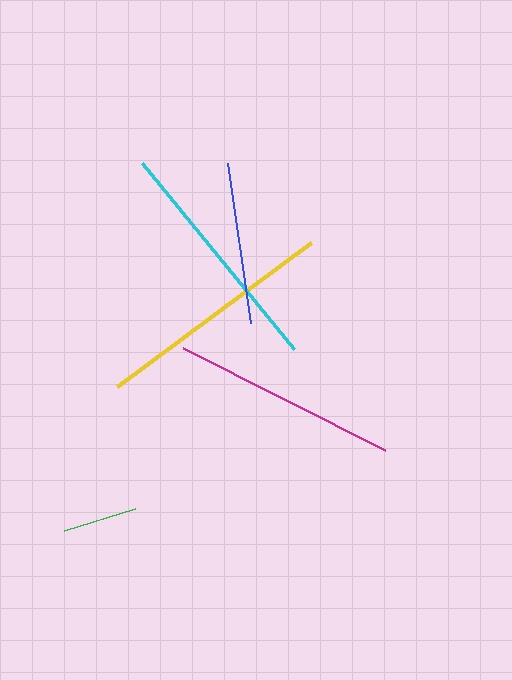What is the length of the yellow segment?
The yellow segment is approximately 242 pixels long.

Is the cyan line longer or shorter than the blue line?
The cyan line is longer than the blue line.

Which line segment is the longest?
The yellow line is the longest at approximately 242 pixels.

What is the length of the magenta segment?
The magenta segment is approximately 226 pixels long.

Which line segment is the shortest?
The green line is the shortest at approximately 74 pixels.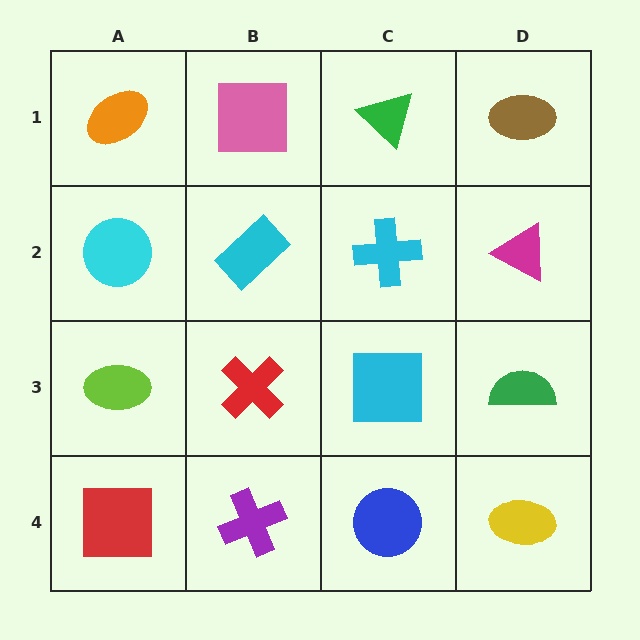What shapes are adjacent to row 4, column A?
A lime ellipse (row 3, column A), a purple cross (row 4, column B).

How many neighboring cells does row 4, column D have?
2.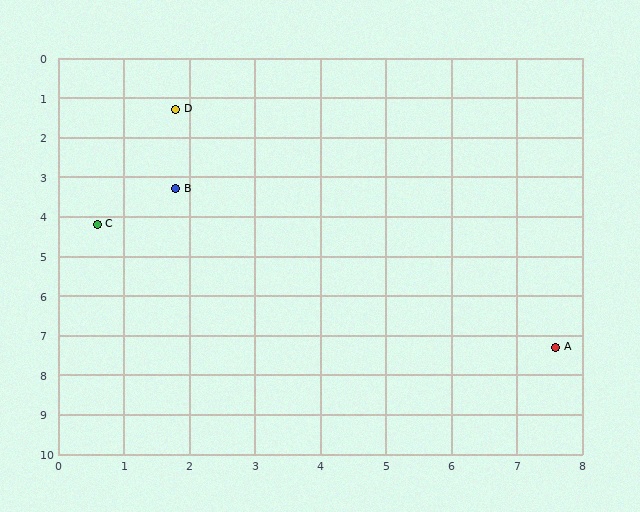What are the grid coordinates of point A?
Point A is at approximately (7.6, 7.3).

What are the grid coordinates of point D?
Point D is at approximately (1.8, 1.3).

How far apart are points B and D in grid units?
Points B and D are about 2.0 grid units apart.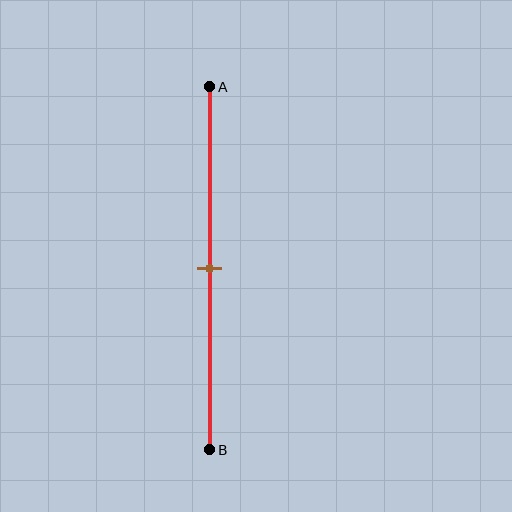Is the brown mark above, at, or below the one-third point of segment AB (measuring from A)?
The brown mark is below the one-third point of segment AB.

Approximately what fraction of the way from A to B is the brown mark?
The brown mark is approximately 50% of the way from A to B.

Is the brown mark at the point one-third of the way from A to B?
No, the mark is at about 50% from A, not at the 33% one-third point.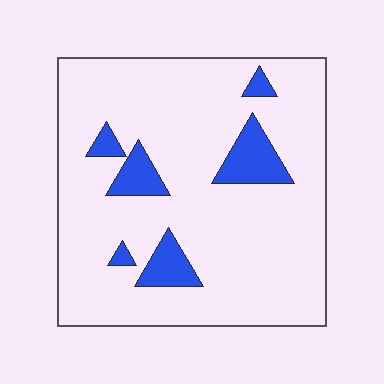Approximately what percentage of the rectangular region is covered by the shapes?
Approximately 10%.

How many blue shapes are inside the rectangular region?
6.